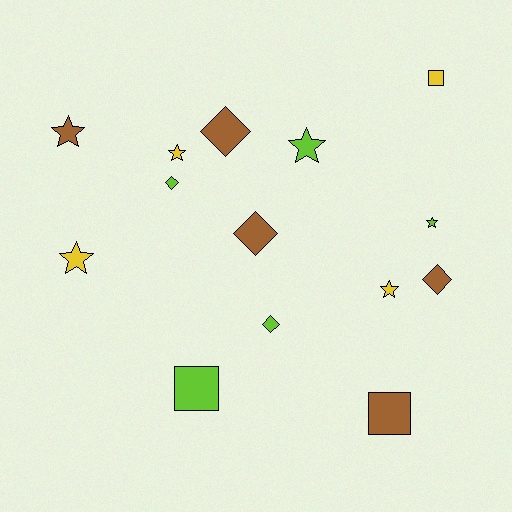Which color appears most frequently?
Lime, with 5 objects.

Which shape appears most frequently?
Star, with 6 objects.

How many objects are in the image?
There are 14 objects.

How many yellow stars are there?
There are 3 yellow stars.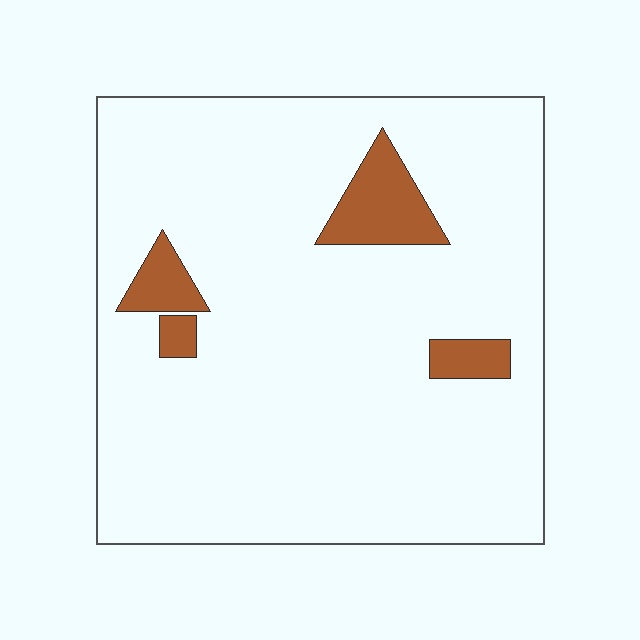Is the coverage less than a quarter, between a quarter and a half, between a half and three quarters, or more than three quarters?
Less than a quarter.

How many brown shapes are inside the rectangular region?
4.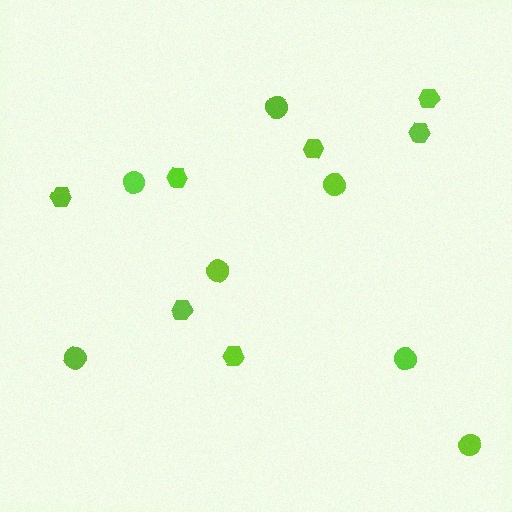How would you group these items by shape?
There are 2 groups: one group of hexagons (7) and one group of circles (7).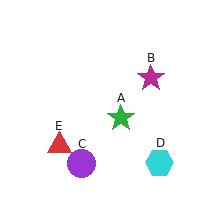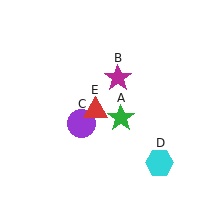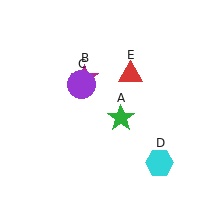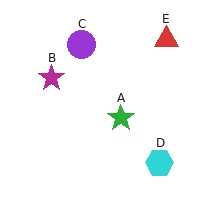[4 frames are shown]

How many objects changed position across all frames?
3 objects changed position: magenta star (object B), purple circle (object C), red triangle (object E).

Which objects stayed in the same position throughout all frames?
Green star (object A) and cyan hexagon (object D) remained stationary.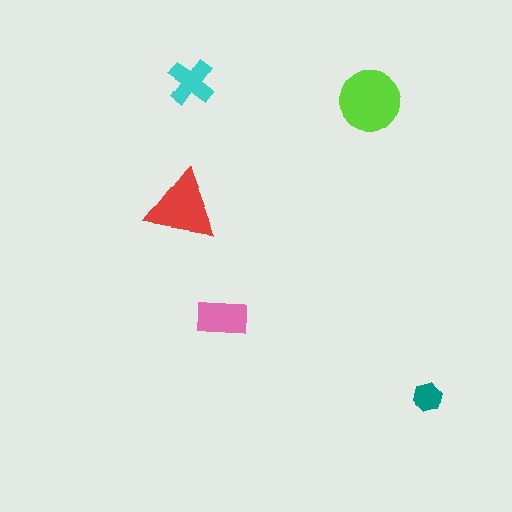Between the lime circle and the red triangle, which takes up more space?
The lime circle.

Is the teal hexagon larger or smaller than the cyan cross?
Smaller.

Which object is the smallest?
The teal hexagon.